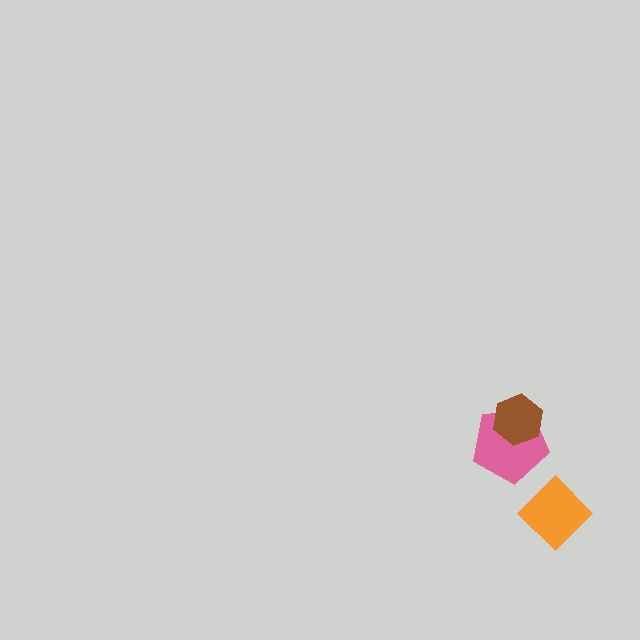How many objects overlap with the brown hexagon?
1 object overlaps with the brown hexagon.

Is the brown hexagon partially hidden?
No, no other shape covers it.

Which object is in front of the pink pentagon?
The brown hexagon is in front of the pink pentagon.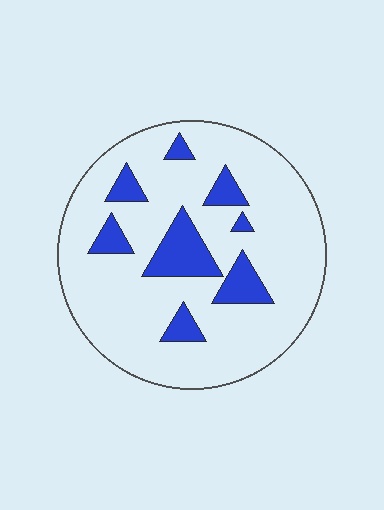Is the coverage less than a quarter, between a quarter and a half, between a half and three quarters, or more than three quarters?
Less than a quarter.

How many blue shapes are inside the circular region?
8.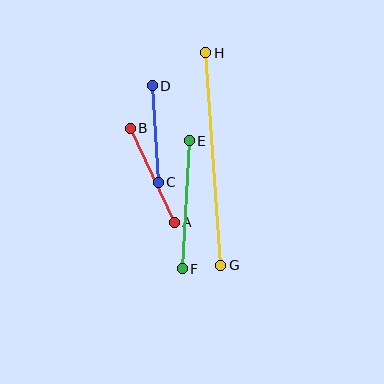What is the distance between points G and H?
The distance is approximately 213 pixels.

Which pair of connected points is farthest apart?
Points G and H are farthest apart.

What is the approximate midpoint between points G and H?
The midpoint is at approximately (213, 159) pixels.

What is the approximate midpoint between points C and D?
The midpoint is at approximately (155, 134) pixels.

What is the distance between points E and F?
The distance is approximately 128 pixels.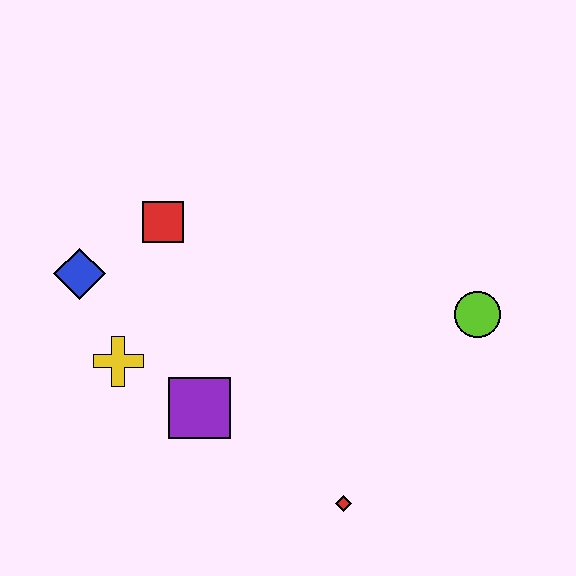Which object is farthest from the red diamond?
The blue diamond is farthest from the red diamond.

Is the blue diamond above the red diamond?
Yes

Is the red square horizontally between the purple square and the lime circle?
No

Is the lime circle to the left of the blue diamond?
No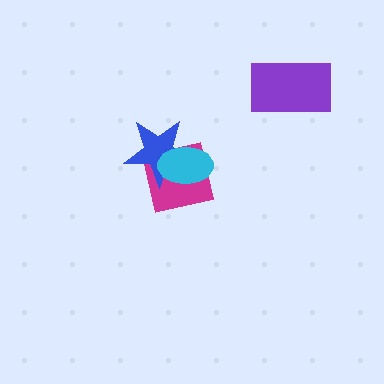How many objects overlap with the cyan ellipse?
2 objects overlap with the cyan ellipse.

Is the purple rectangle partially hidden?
No, no other shape covers it.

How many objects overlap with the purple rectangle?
0 objects overlap with the purple rectangle.